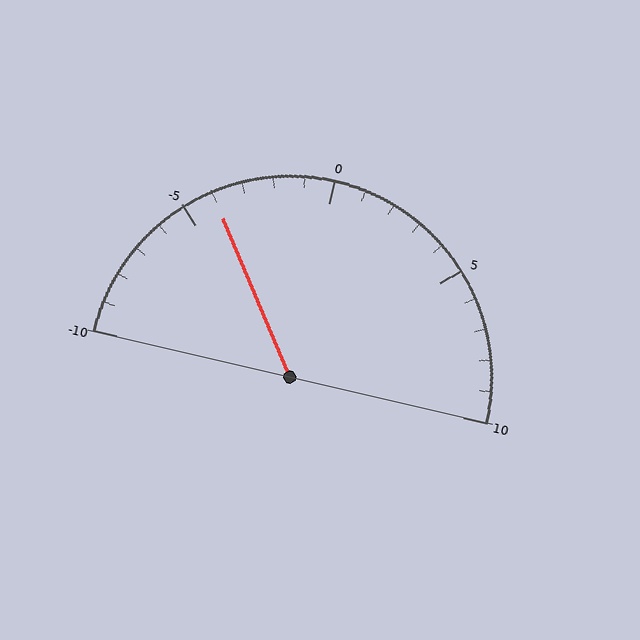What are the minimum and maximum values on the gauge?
The gauge ranges from -10 to 10.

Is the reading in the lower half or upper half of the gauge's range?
The reading is in the lower half of the range (-10 to 10).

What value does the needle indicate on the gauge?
The needle indicates approximately -4.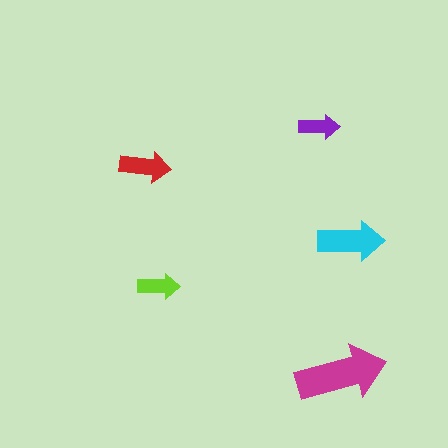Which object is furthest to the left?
The red arrow is leftmost.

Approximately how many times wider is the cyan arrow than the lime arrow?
About 1.5 times wider.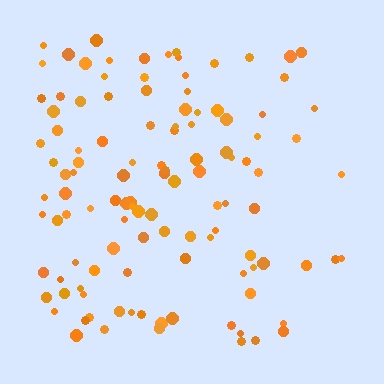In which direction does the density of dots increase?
From right to left, with the left side densest.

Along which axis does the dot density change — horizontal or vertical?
Horizontal.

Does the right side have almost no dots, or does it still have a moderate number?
Still a moderate number, just noticeably fewer than the left.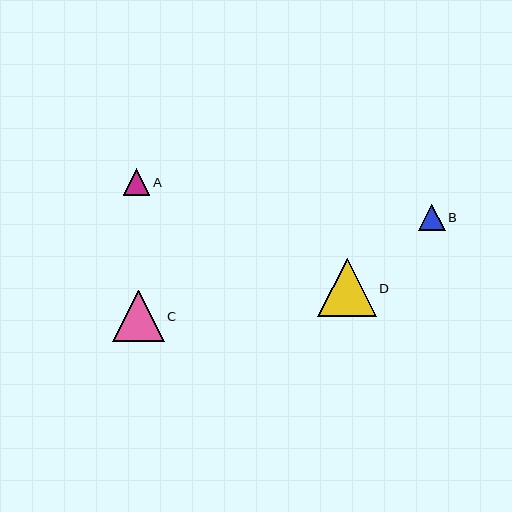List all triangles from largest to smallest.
From largest to smallest: D, C, A, B.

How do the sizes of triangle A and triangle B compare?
Triangle A and triangle B are approximately the same size.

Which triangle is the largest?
Triangle D is the largest with a size of approximately 58 pixels.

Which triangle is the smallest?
Triangle B is the smallest with a size of approximately 26 pixels.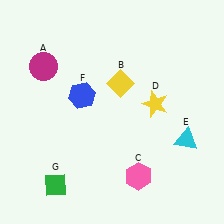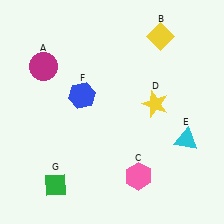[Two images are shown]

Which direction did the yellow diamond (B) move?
The yellow diamond (B) moved up.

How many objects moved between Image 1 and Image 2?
1 object moved between the two images.